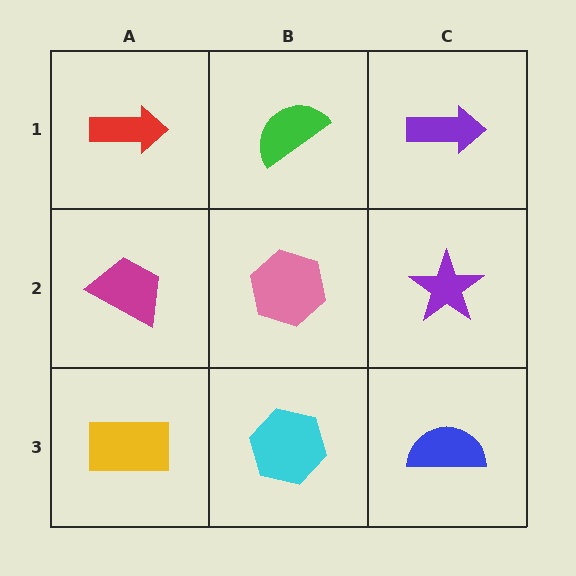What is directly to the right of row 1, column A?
A green semicircle.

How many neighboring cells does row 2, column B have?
4.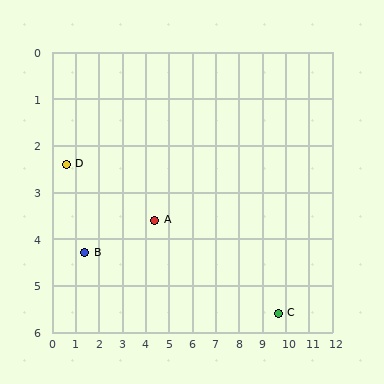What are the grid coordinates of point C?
Point C is at approximately (9.7, 5.6).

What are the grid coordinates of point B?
Point B is at approximately (1.4, 4.3).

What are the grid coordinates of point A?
Point A is at approximately (4.4, 3.6).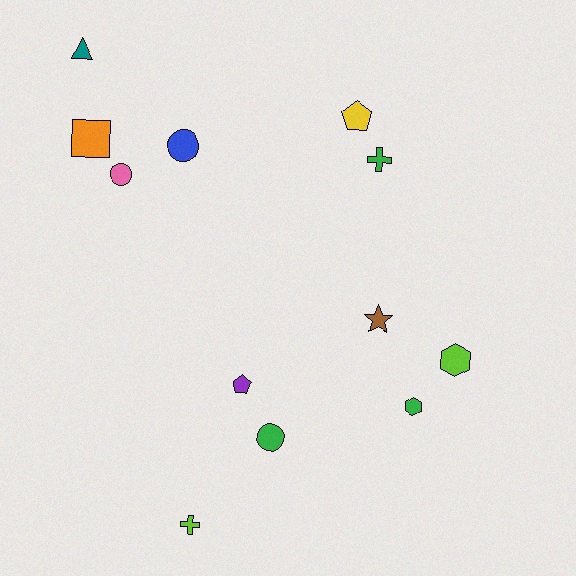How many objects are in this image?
There are 12 objects.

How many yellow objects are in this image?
There is 1 yellow object.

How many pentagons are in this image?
There are 2 pentagons.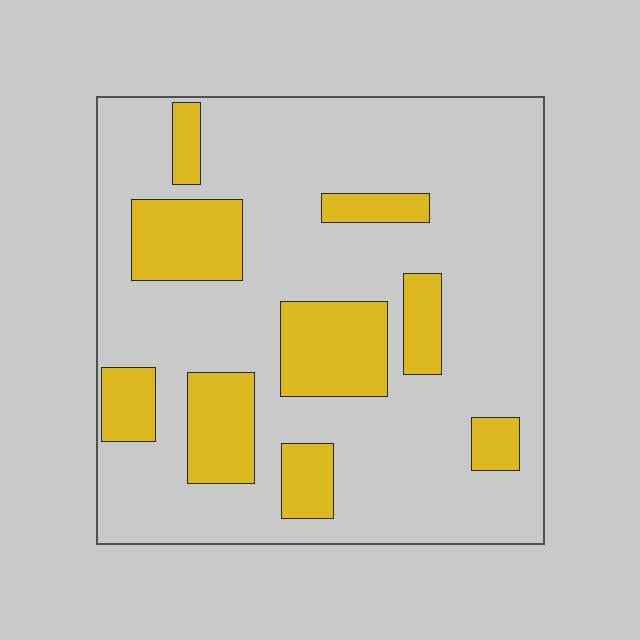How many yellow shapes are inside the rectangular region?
9.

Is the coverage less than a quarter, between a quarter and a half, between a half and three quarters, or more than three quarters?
Less than a quarter.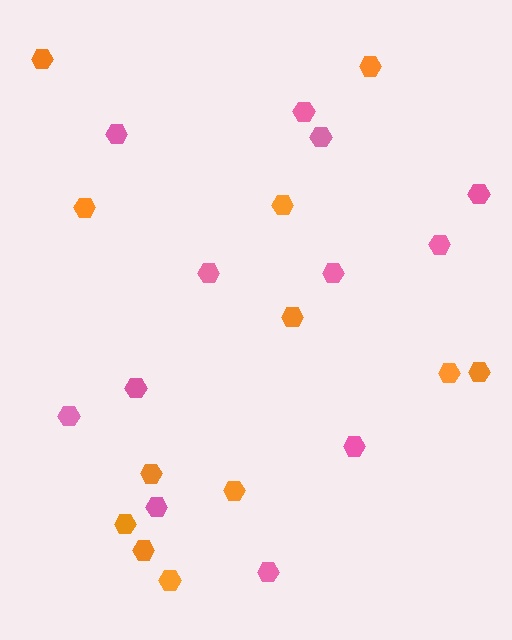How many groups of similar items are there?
There are 2 groups: one group of orange hexagons (12) and one group of pink hexagons (12).